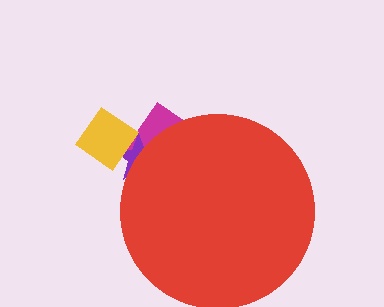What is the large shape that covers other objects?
A red circle.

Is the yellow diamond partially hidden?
No, the yellow diamond is fully visible.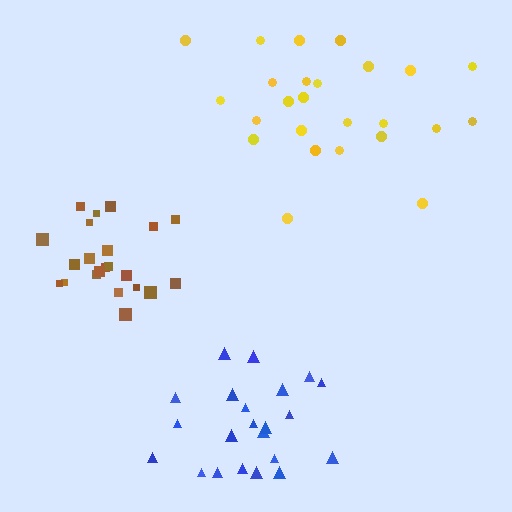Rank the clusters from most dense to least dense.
brown, blue, yellow.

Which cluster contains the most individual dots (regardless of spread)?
Yellow (25).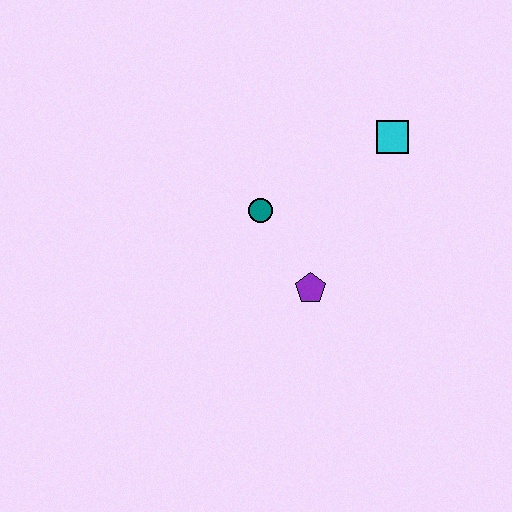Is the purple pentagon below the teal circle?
Yes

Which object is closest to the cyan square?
The teal circle is closest to the cyan square.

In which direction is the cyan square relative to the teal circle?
The cyan square is to the right of the teal circle.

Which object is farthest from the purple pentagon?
The cyan square is farthest from the purple pentagon.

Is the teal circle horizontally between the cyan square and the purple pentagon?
No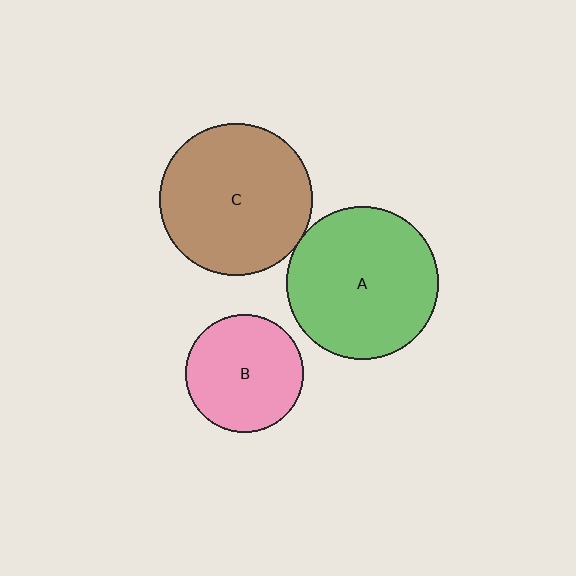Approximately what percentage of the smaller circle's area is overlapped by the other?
Approximately 5%.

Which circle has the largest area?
Circle A (green).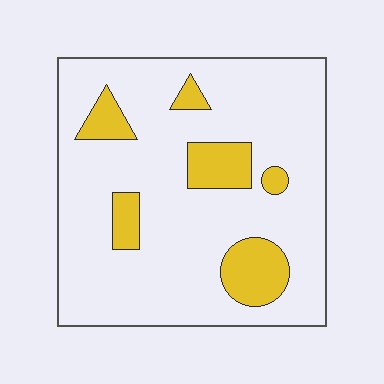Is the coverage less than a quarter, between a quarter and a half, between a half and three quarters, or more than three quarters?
Less than a quarter.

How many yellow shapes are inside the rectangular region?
6.